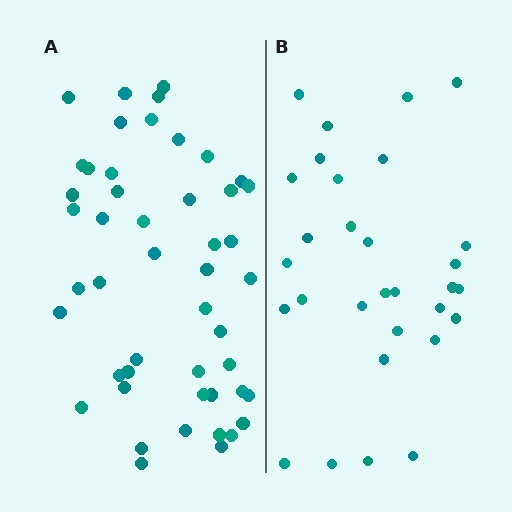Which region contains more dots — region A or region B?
Region A (the left region) has more dots.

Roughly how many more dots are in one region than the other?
Region A has approximately 20 more dots than region B.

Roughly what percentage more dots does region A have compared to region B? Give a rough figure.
About 60% more.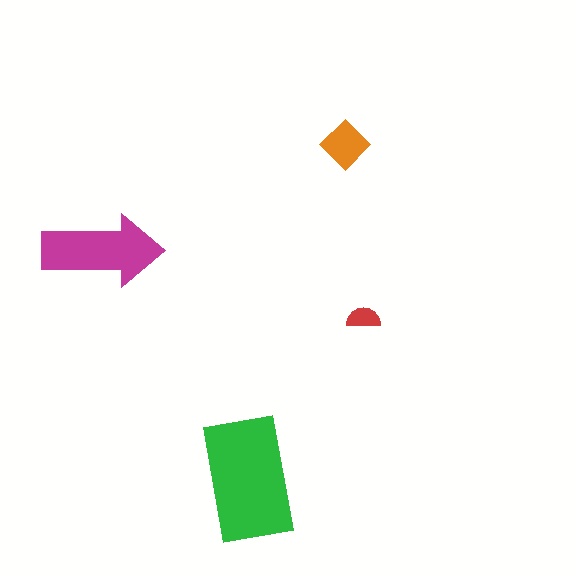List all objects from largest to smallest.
The green rectangle, the magenta arrow, the orange diamond, the red semicircle.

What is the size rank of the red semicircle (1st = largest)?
4th.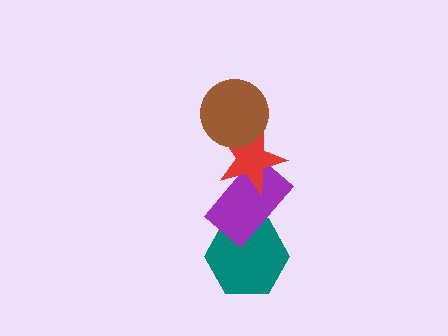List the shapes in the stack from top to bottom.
From top to bottom: the brown circle, the red star, the purple rectangle, the teal hexagon.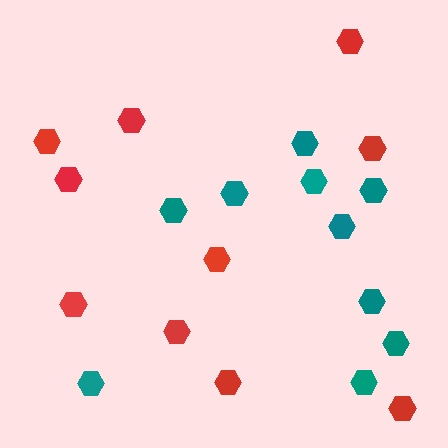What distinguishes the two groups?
There are 2 groups: one group of teal hexagons (10) and one group of red hexagons (10).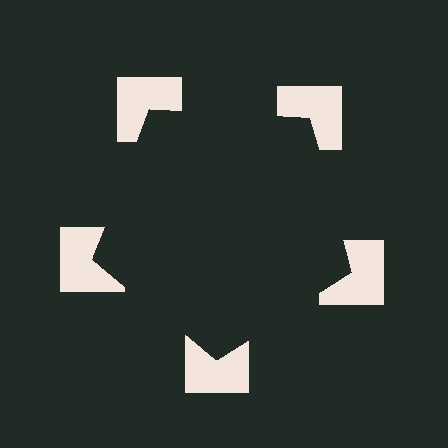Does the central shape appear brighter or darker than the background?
It typically appears slightly darker than the background, even though no actual brightness change is drawn.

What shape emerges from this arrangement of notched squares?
An illusory pentagon — its edges are inferred from the aligned wedge cuts in the notched squares, not physically drawn.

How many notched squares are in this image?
There are 5 — one at each vertex of the illusory pentagon.